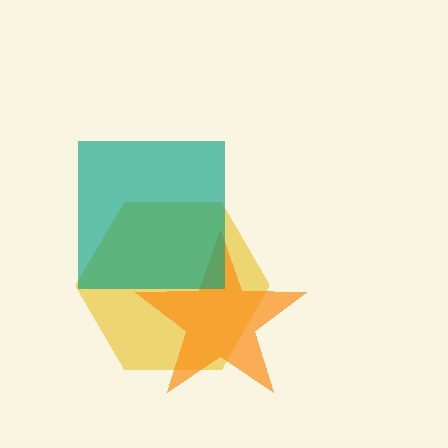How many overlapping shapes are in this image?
There are 3 overlapping shapes in the image.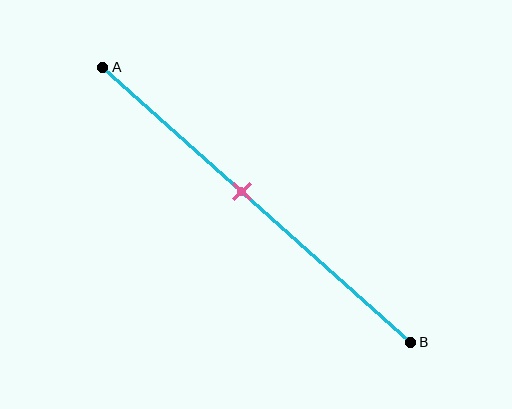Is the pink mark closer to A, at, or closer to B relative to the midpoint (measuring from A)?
The pink mark is closer to point A than the midpoint of segment AB.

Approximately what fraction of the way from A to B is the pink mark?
The pink mark is approximately 45% of the way from A to B.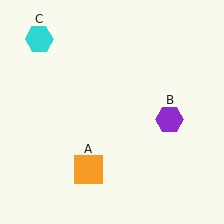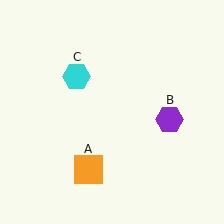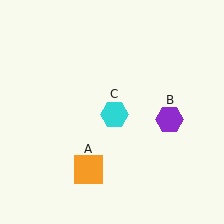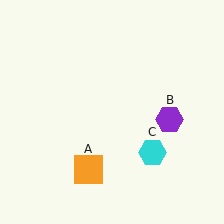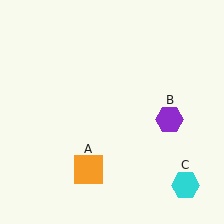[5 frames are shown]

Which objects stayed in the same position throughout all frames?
Orange square (object A) and purple hexagon (object B) remained stationary.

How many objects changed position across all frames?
1 object changed position: cyan hexagon (object C).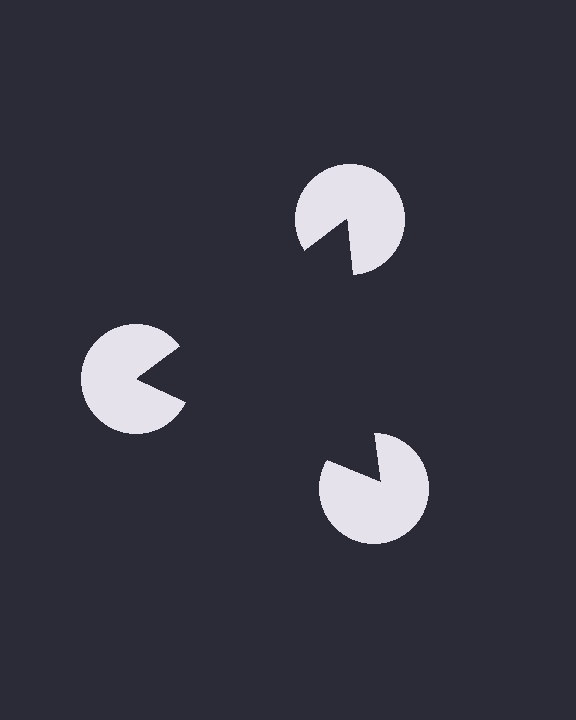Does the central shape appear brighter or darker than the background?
It typically appears slightly darker than the background, even though no actual brightness change is drawn.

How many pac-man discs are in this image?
There are 3 — one at each vertex of the illusory triangle.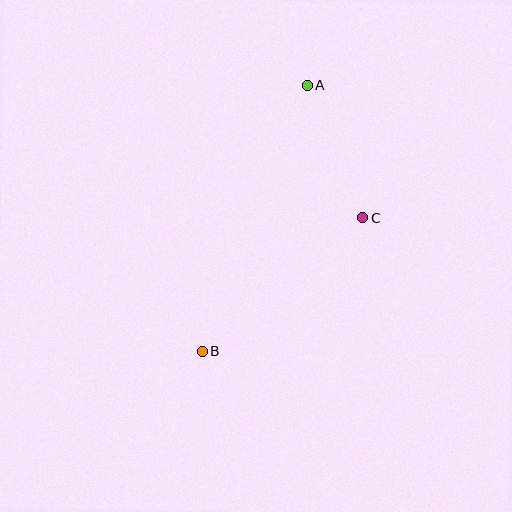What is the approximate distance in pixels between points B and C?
The distance between B and C is approximately 209 pixels.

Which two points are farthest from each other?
Points A and B are farthest from each other.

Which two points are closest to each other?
Points A and C are closest to each other.